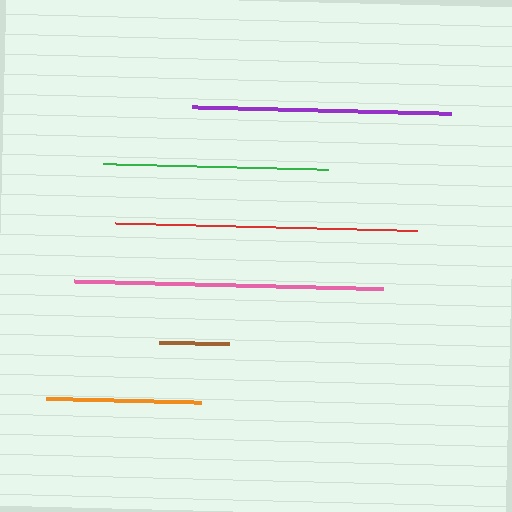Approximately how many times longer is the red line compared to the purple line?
The red line is approximately 1.2 times the length of the purple line.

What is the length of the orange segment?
The orange segment is approximately 155 pixels long.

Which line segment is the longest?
The pink line is the longest at approximately 309 pixels.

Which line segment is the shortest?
The brown line is the shortest at approximately 70 pixels.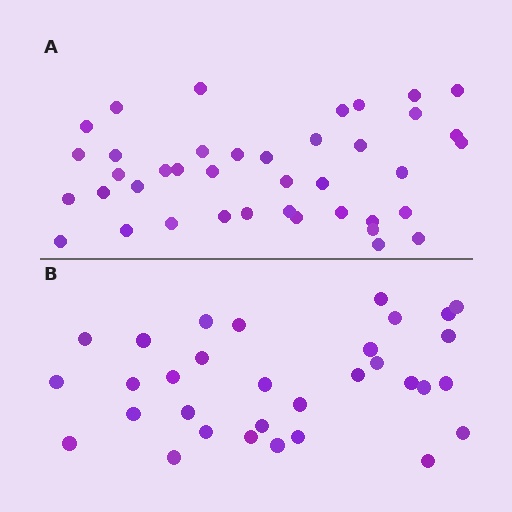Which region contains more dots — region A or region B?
Region A (the top region) has more dots.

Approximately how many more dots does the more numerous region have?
Region A has roughly 8 or so more dots than region B.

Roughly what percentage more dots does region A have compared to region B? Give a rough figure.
About 25% more.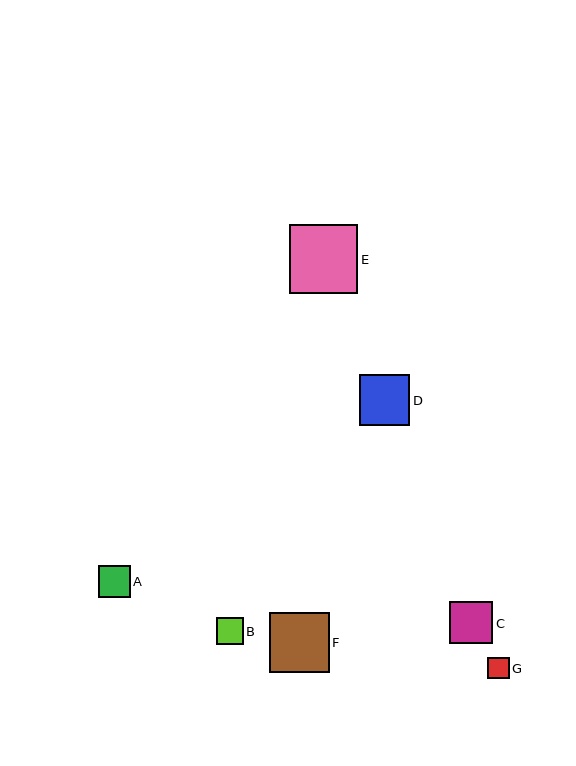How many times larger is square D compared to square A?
Square D is approximately 1.6 times the size of square A.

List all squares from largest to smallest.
From largest to smallest: E, F, D, C, A, B, G.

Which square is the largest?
Square E is the largest with a size of approximately 68 pixels.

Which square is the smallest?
Square G is the smallest with a size of approximately 22 pixels.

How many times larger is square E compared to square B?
Square E is approximately 2.5 times the size of square B.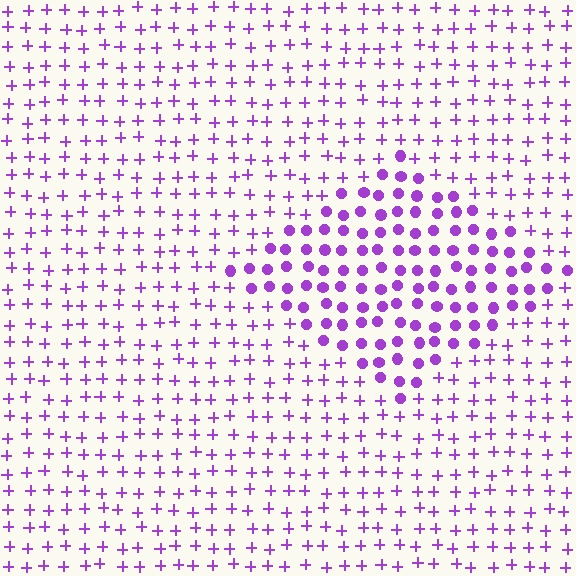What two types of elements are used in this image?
The image uses circles inside the diamond region and plus signs outside it.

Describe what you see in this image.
The image is filled with small purple elements arranged in a uniform grid. A diamond-shaped region contains circles, while the surrounding area contains plus signs. The boundary is defined purely by the change in element shape.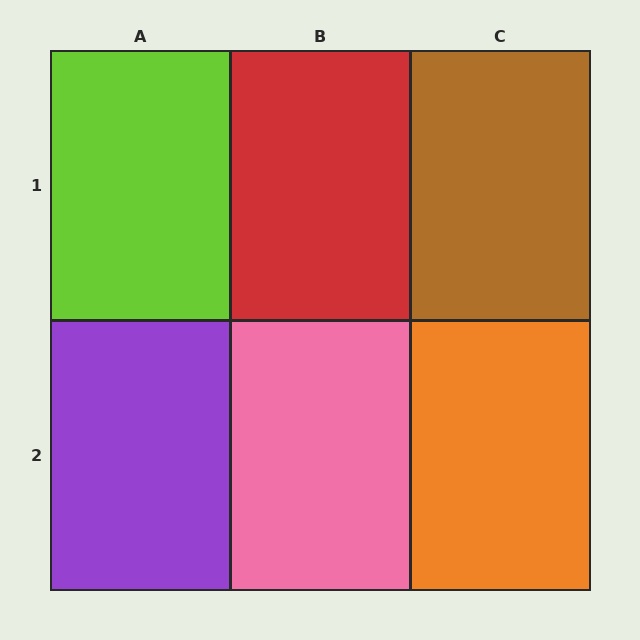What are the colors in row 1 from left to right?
Lime, red, brown.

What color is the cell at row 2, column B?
Pink.